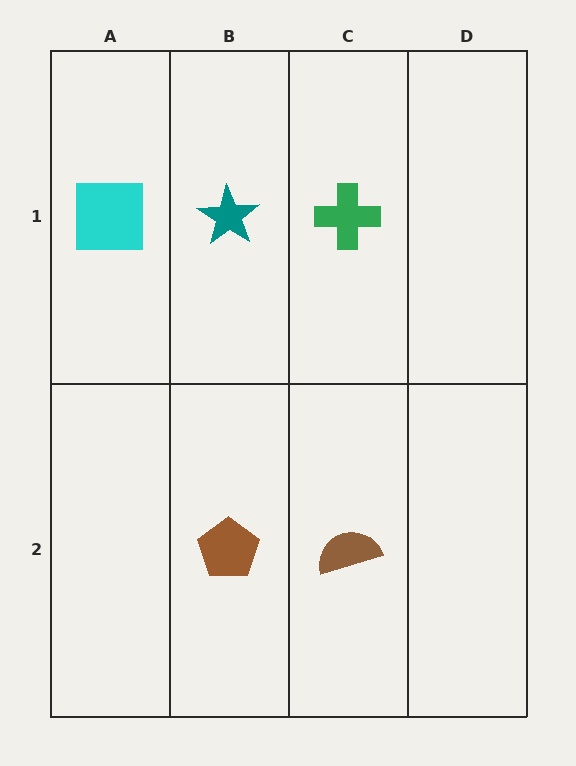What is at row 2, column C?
A brown semicircle.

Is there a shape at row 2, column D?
No, that cell is empty.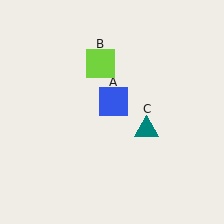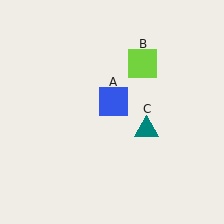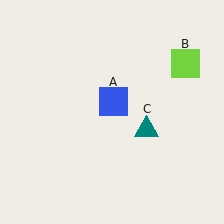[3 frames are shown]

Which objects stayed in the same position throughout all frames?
Blue square (object A) and teal triangle (object C) remained stationary.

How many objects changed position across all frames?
1 object changed position: lime square (object B).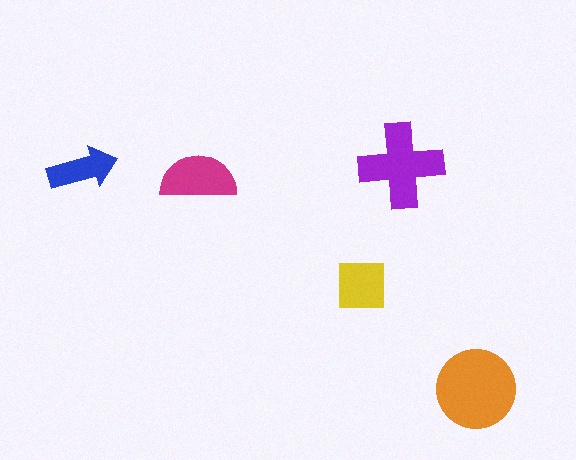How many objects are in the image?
There are 5 objects in the image.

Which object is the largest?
The orange circle.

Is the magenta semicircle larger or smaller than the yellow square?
Larger.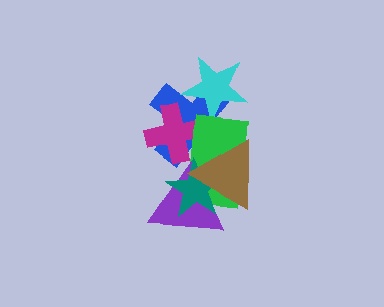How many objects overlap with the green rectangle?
5 objects overlap with the green rectangle.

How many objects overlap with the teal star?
4 objects overlap with the teal star.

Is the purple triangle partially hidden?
Yes, it is partially covered by another shape.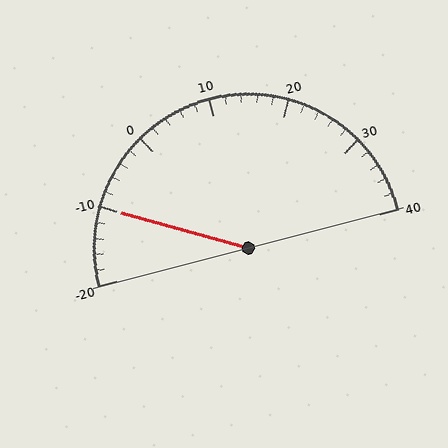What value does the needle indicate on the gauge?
The needle indicates approximately -10.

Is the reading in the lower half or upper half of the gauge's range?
The reading is in the lower half of the range (-20 to 40).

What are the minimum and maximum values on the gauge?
The gauge ranges from -20 to 40.